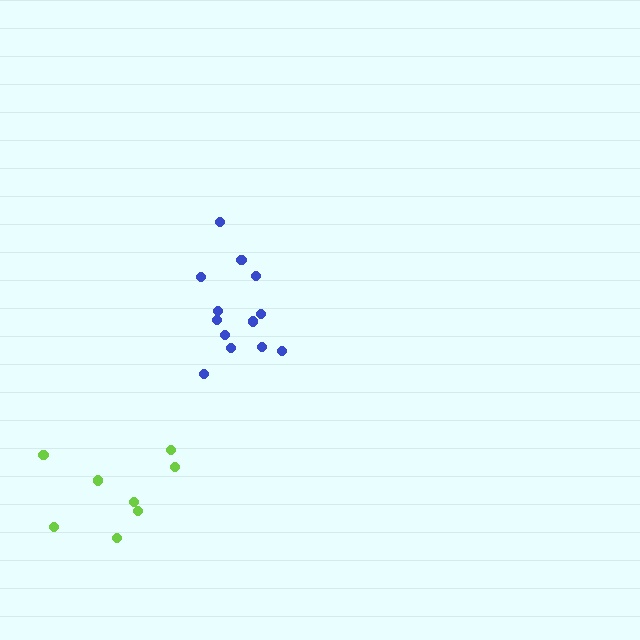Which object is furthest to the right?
The blue cluster is rightmost.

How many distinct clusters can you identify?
There are 2 distinct clusters.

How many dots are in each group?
Group 1: 13 dots, Group 2: 8 dots (21 total).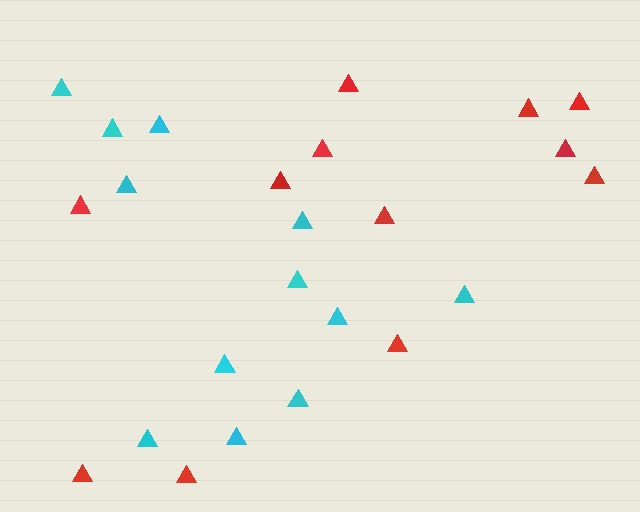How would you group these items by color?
There are 2 groups: one group of red triangles (12) and one group of cyan triangles (12).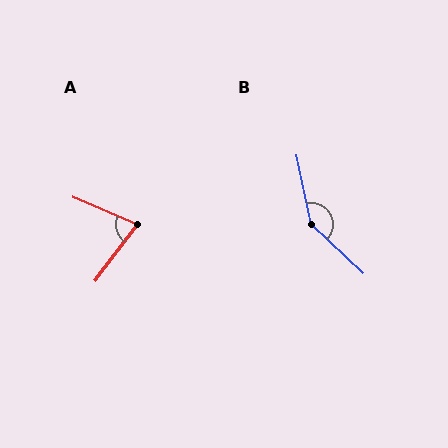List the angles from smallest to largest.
A (76°), B (145°).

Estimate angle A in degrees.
Approximately 76 degrees.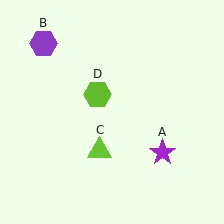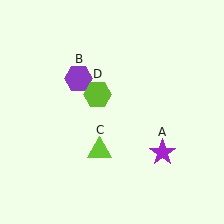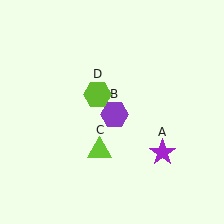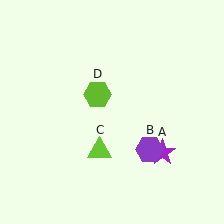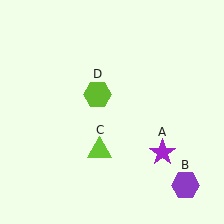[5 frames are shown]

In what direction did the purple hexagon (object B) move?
The purple hexagon (object B) moved down and to the right.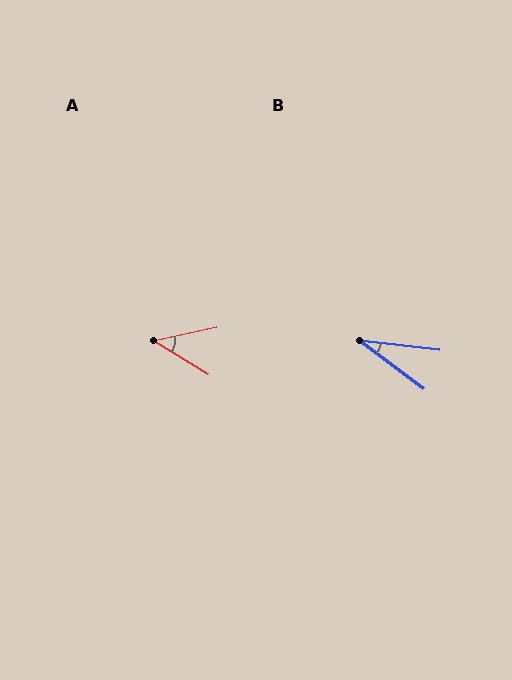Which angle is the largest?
A, at approximately 44 degrees.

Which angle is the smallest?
B, at approximately 30 degrees.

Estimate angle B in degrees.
Approximately 30 degrees.